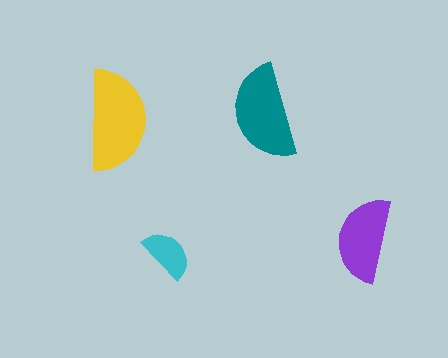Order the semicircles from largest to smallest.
the yellow one, the teal one, the purple one, the cyan one.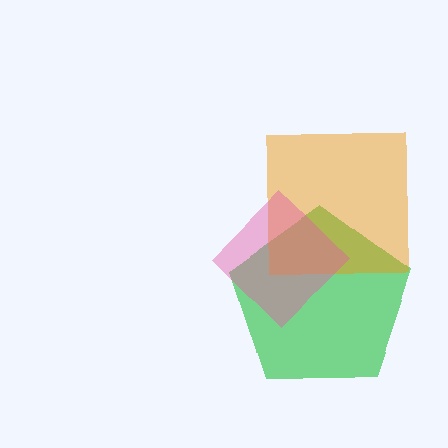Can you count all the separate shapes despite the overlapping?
Yes, there are 3 separate shapes.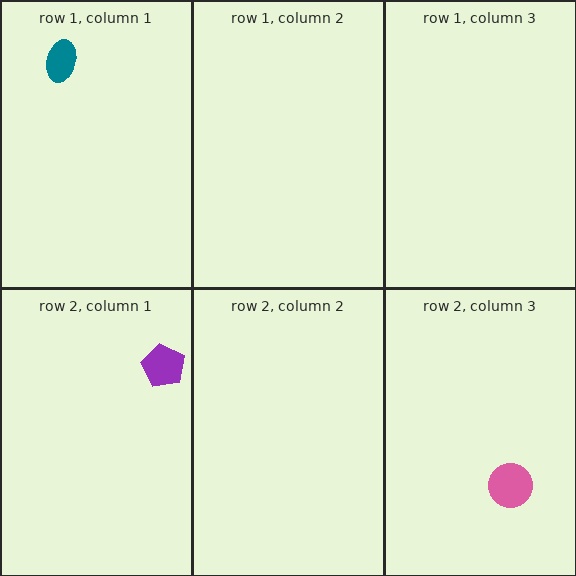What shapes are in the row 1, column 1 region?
The teal ellipse.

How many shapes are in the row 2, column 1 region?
1.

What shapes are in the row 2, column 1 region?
The purple pentagon.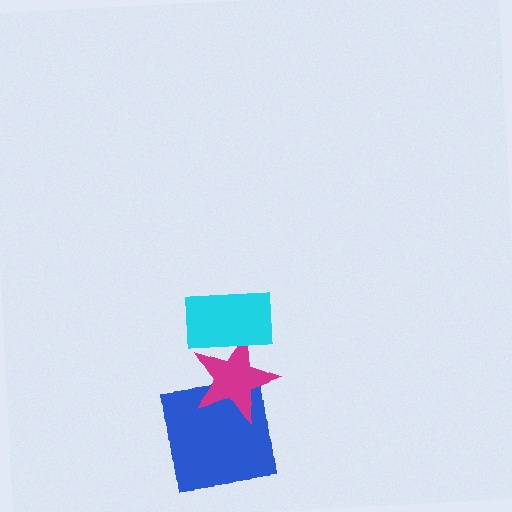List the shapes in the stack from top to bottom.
From top to bottom: the cyan rectangle, the magenta star, the blue square.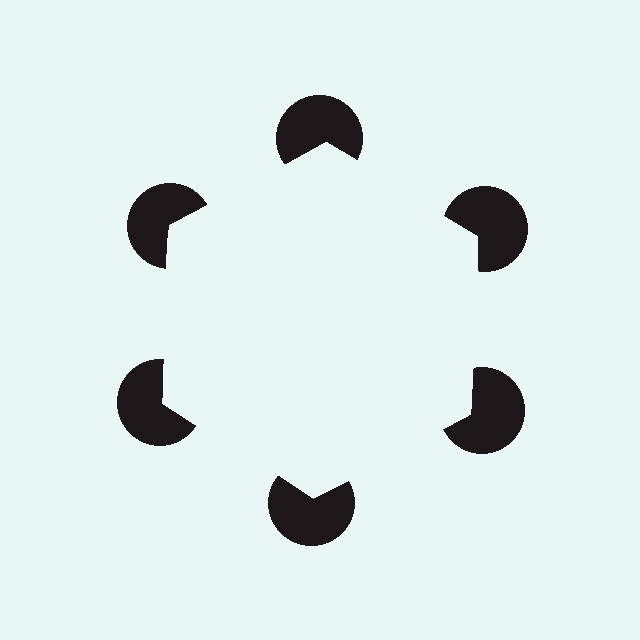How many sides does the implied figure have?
6 sides.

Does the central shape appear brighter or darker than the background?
It typically appears slightly brighter than the background, even though no actual brightness change is drawn.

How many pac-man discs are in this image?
There are 6 — one at each vertex of the illusory hexagon.